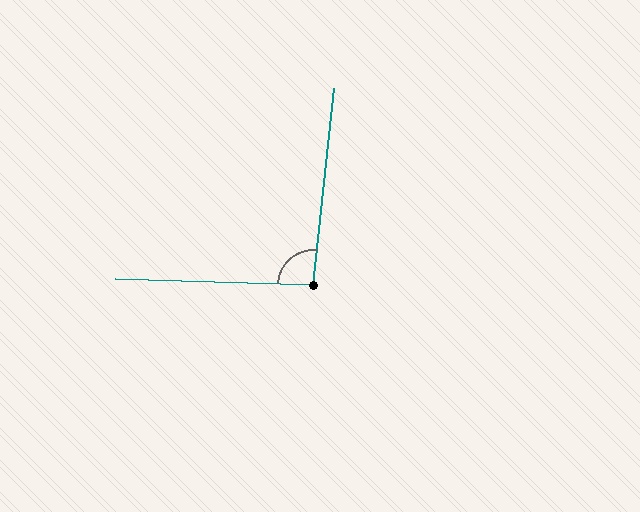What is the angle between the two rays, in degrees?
Approximately 94 degrees.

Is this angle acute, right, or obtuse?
It is approximately a right angle.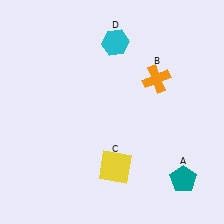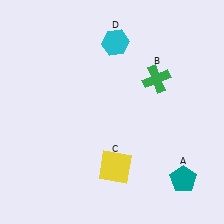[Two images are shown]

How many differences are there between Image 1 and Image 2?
There is 1 difference between the two images.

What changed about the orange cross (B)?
In Image 1, B is orange. In Image 2, it changed to green.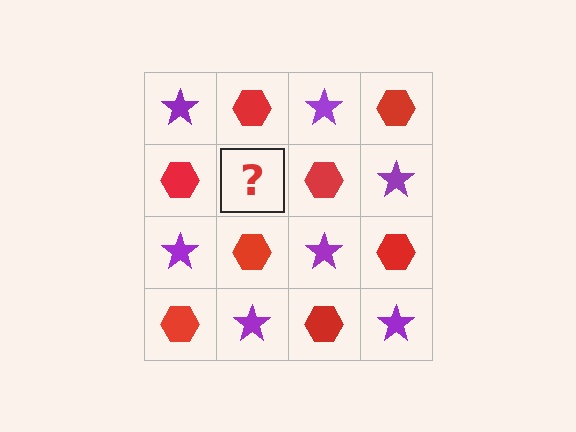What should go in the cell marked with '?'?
The missing cell should contain a purple star.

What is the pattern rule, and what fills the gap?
The rule is that it alternates purple star and red hexagon in a checkerboard pattern. The gap should be filled with a purple star.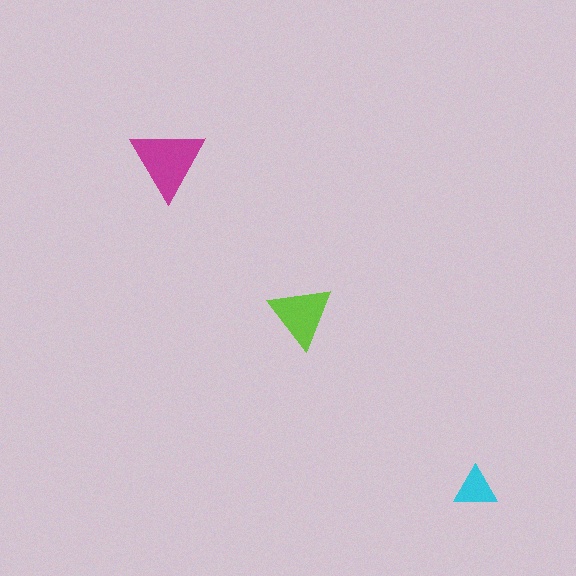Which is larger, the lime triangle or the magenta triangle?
The magenta one.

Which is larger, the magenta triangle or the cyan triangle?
The magenta one.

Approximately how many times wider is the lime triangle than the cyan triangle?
About 1.5 times wider.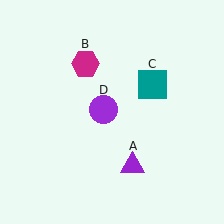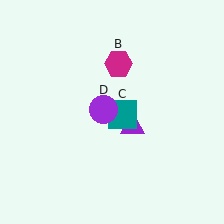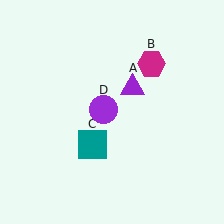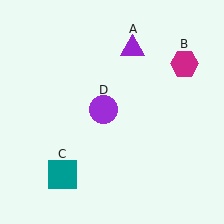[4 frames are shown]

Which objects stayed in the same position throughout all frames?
Purple circle (object D) remained stationary.